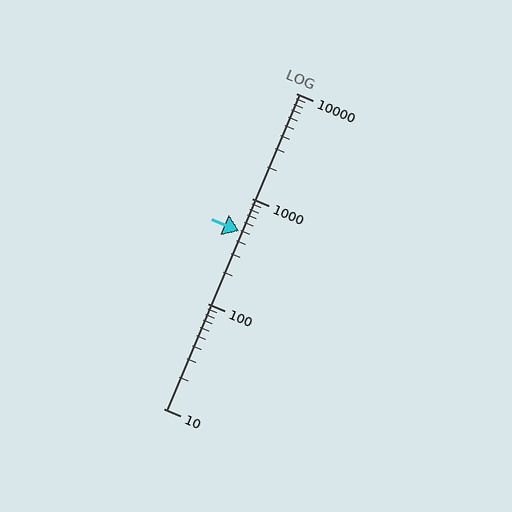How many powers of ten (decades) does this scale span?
The scale spans 3 decades, from 10 to 10000.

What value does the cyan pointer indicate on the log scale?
The pointer indicates approximately 490.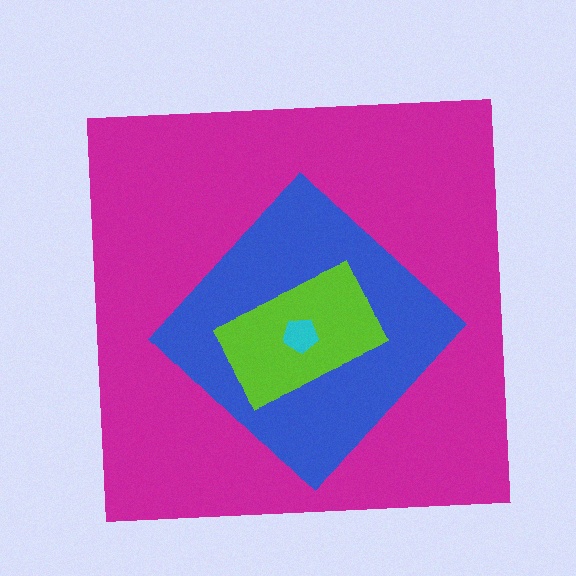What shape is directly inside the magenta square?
The blue diamond.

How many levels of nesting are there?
4.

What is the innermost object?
The cyan pentagon.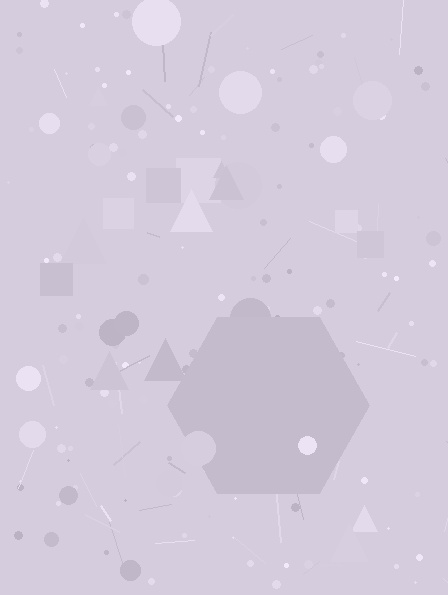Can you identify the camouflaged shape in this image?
The camouflaged shape is a hexagon.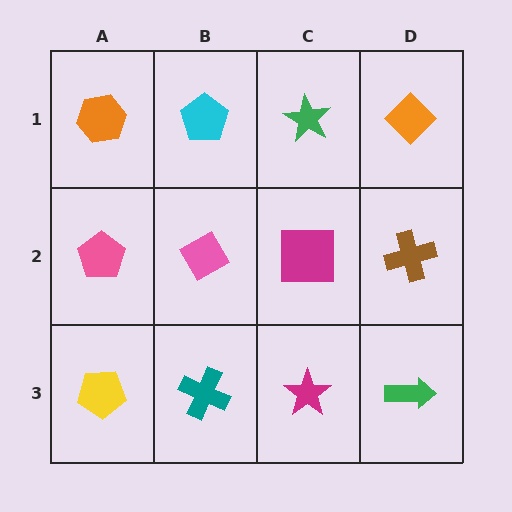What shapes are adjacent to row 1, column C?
A magenta square (row 2, column C), a cyan pentagon (row 1, column B), an orange diamond (row 1, column D).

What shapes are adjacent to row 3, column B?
A pink diamond (row 2, column B), a yellow pentagon (row 3, column A), a magenta star (row 3, column C).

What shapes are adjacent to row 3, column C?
A magenta square (row 2, column C), a teal cross (row 3, column B), a green arrow (row 3, column D).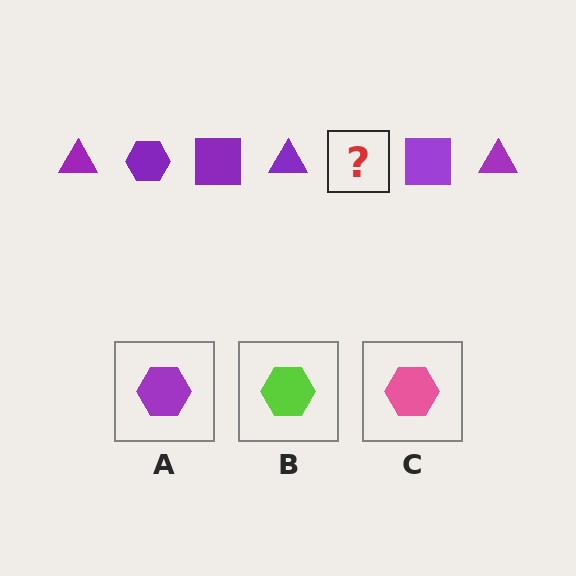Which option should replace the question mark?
Option A.